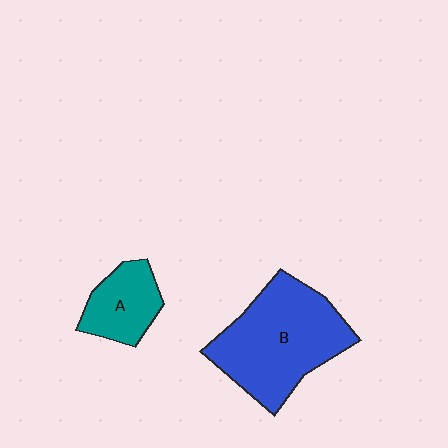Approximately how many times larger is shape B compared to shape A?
Approximately 2.3 times.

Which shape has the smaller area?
Shape A (teal).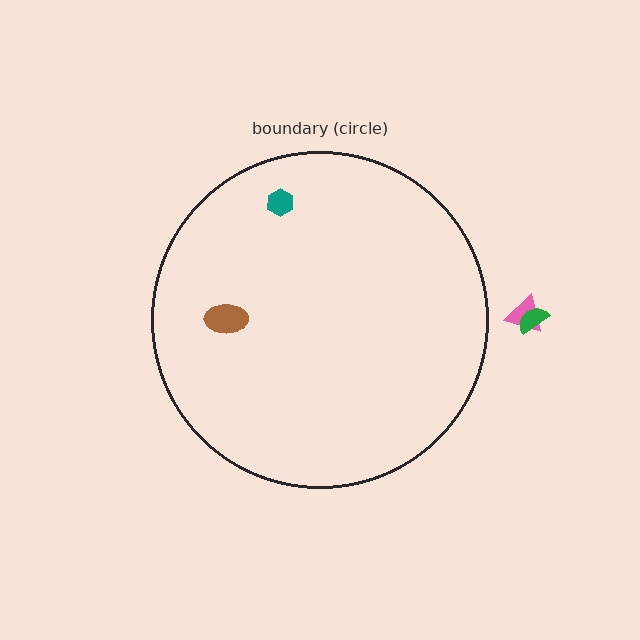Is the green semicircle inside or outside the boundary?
Outside.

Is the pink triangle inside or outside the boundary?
Outside.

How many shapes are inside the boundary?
2 inside, 2 outside.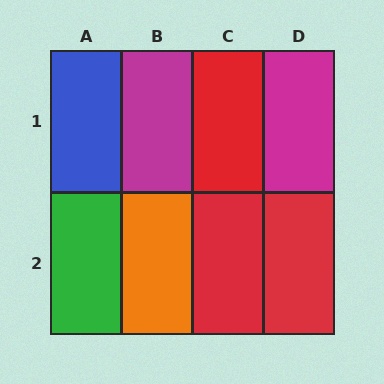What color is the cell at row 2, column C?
Red.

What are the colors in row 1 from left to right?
Blue, magenta, red, magenta.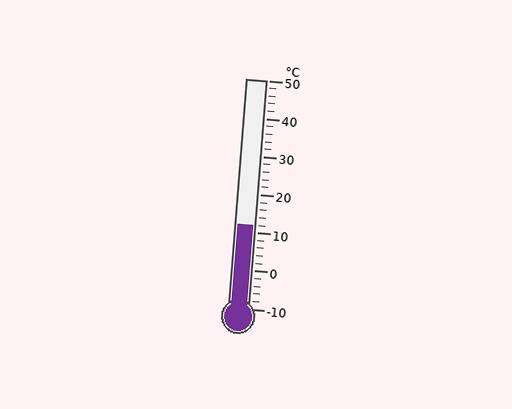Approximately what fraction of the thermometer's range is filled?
The thermometer is filled to approximately 35% of its range.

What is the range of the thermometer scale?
The thermometer scale ranges from -10°C to 50°C.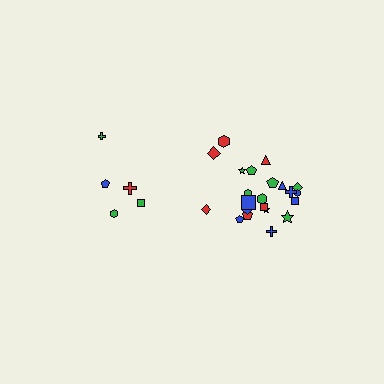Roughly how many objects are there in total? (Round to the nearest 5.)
Roughly 25 objects in total.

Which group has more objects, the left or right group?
The right group.